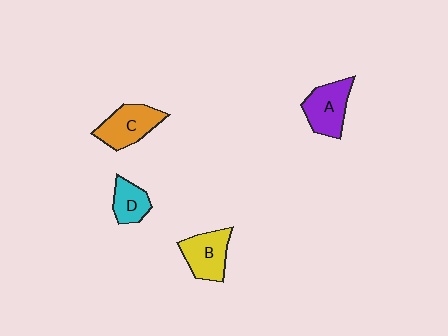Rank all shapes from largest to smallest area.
From largest to smallest: C (orange), A (purple), B (yellow), D (cyan).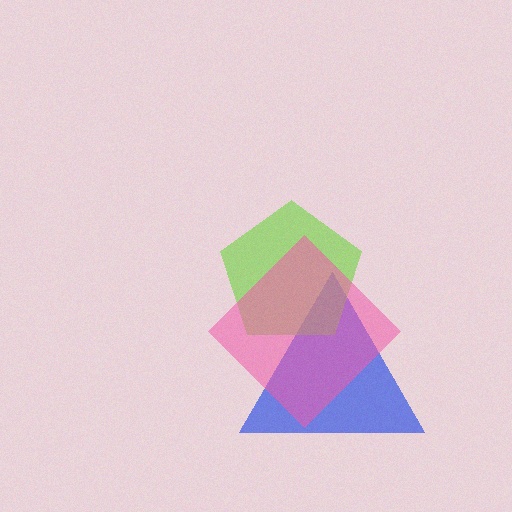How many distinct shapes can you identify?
There are 3 distinct shapes: a blue triangle, a lime pentagon, a pink diamond.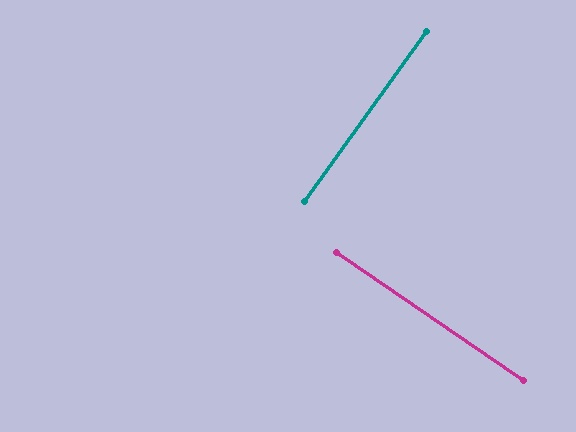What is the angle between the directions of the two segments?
Approximately 89 degrees.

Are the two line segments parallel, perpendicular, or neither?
Perpendicular — they meet at approximately 89°.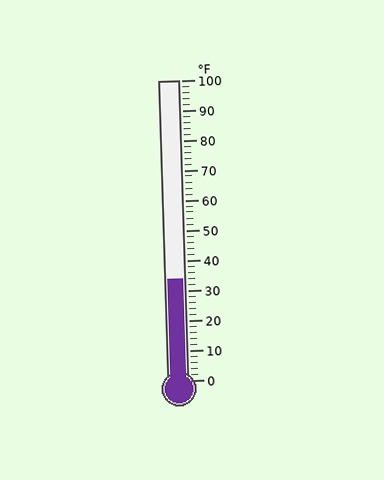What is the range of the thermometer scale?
The thermometer scale ranges from 0°F to 100°F.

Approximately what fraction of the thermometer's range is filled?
The thermometer is filled to approximately 35% of its range.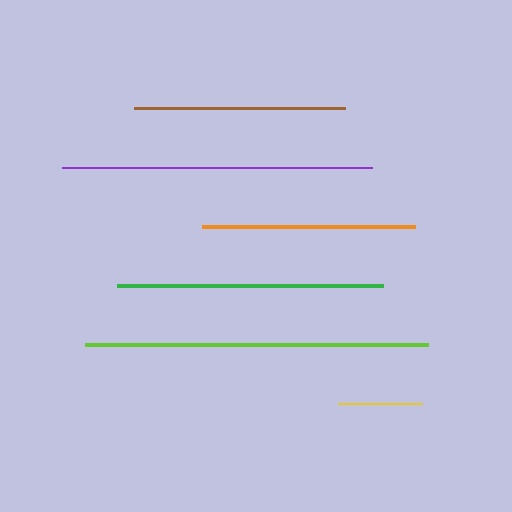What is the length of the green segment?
The green segment is approximately 267 pixels long.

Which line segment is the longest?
The lime line is the longest at approximately 342 pixels.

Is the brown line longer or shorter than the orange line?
The orange line is longer than the brown line.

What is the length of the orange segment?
The orange segment is approximately 214 pixels long.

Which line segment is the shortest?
The yellow line is the shortest at approximately 84 pixels.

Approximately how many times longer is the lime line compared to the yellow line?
The lime line is approximately 4.1 times the length of the yellow line.